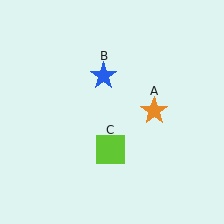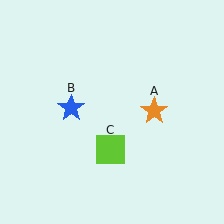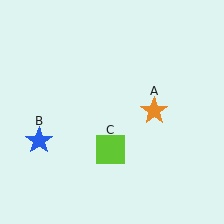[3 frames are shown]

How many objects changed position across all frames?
1 object changed position: blue star (object B).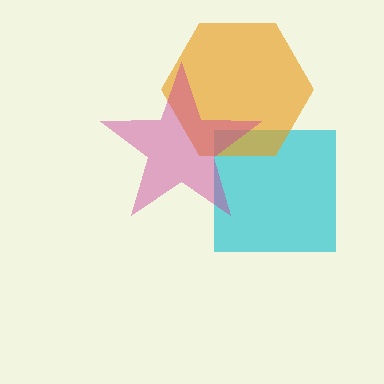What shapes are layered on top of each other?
The layered shapes are: a cyan square, an orange hexagon, a magenta star.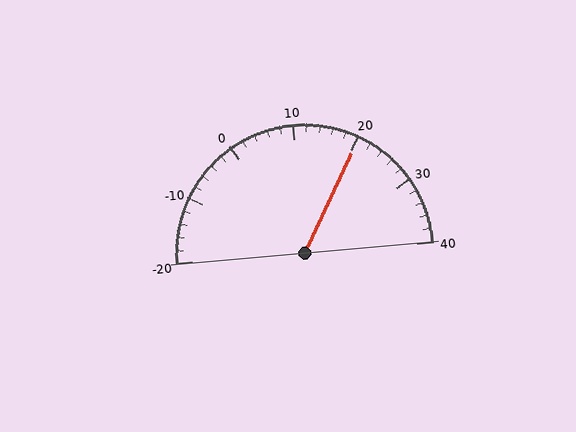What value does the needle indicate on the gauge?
The needle indicates approximately 20.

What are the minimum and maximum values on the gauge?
The gauge ranges from -20 to 40.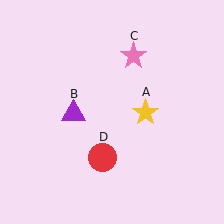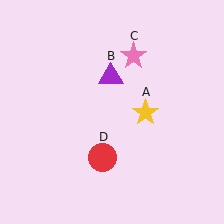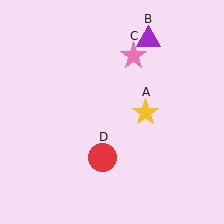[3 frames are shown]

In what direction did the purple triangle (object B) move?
The purple triangle (object B) moved up and to the right.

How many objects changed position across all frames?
1 object changed position: purple triangle (object B).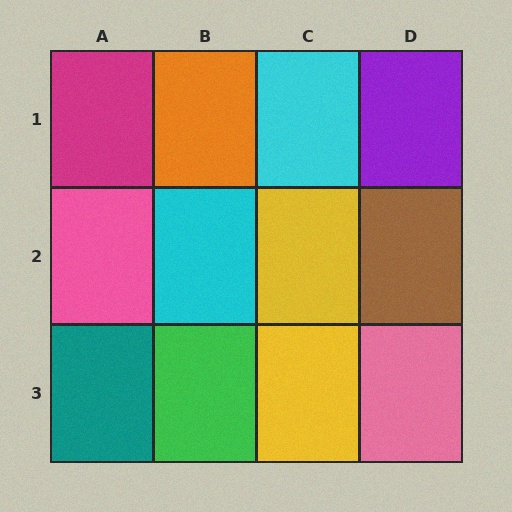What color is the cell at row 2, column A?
Pink.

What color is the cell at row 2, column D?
Brown.